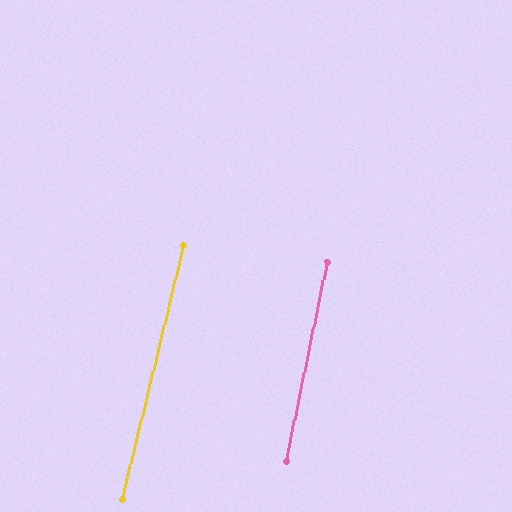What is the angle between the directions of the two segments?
Approximately 2 degrees.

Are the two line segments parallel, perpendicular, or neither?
Parallel — their directions differ by only 1.6°.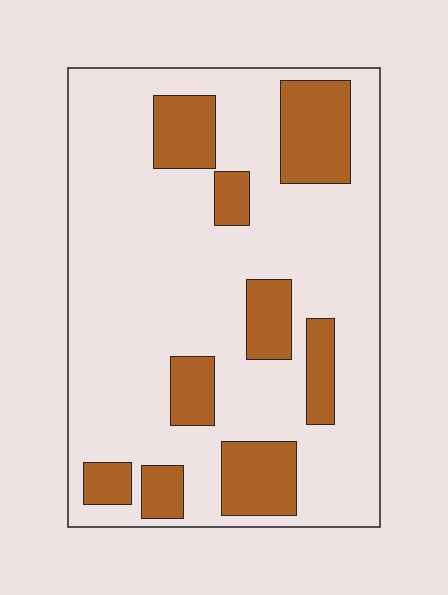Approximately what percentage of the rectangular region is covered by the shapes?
Approximately 25%.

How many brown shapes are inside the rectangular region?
9.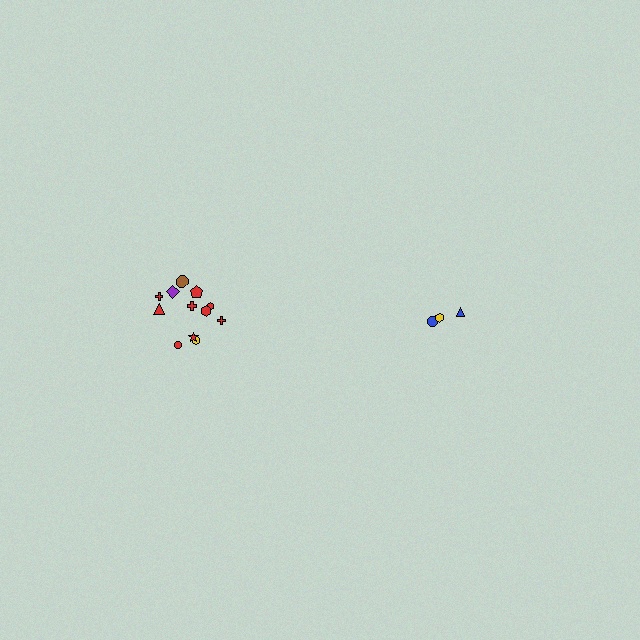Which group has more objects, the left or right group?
The left group.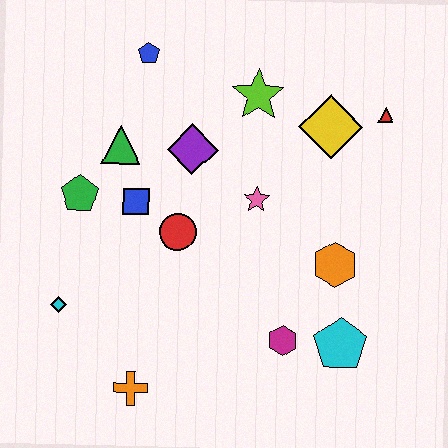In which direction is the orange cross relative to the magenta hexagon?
The orange cross is to the left of the magenta hexagon.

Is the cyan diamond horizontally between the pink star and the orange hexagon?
No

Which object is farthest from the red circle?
The red triangle is farthest from the red circle.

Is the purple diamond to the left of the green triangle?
No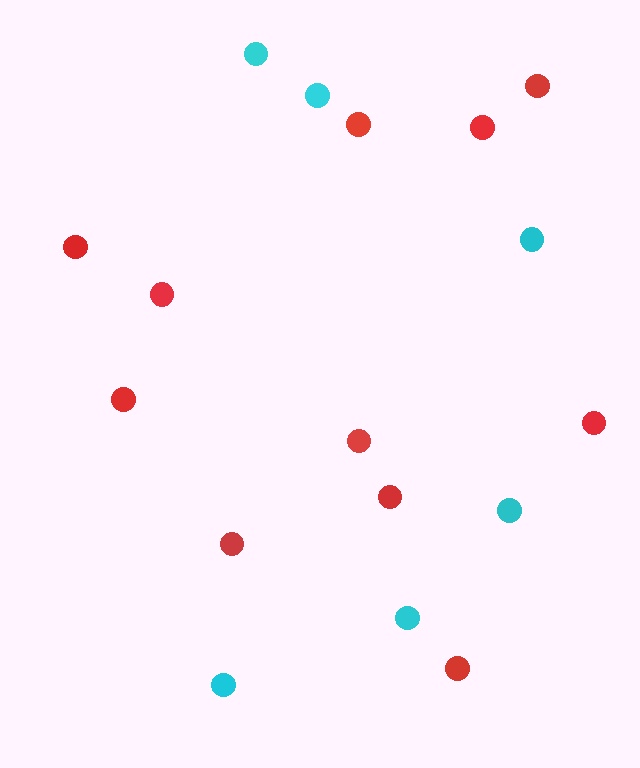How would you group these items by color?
There are 2 groups: one group of red circles (11) and one group of cyan circles (6).